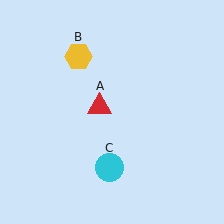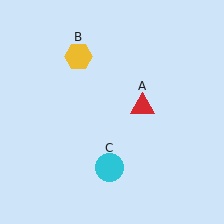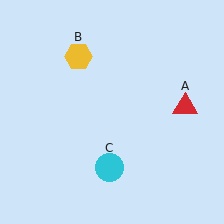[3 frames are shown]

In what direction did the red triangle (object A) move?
The red triangle (object A) moved right.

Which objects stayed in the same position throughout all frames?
Yellow hexagon (object B) and cyan circle (object C) remained stationary.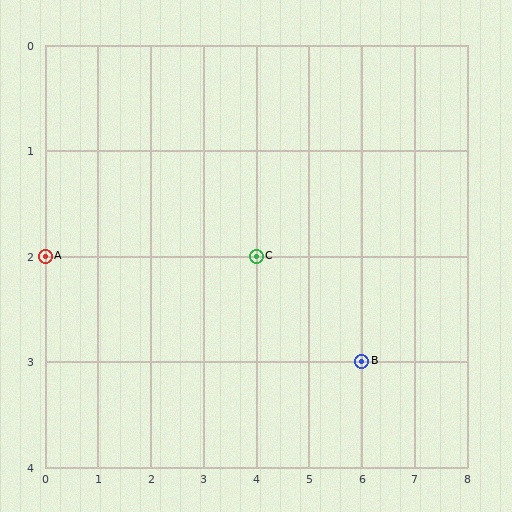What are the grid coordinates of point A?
Point A is at grid coordinates (0, 2).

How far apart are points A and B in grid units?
Points A and B are 6 columns and 1 row apart (about 6.1 grid units diagonally).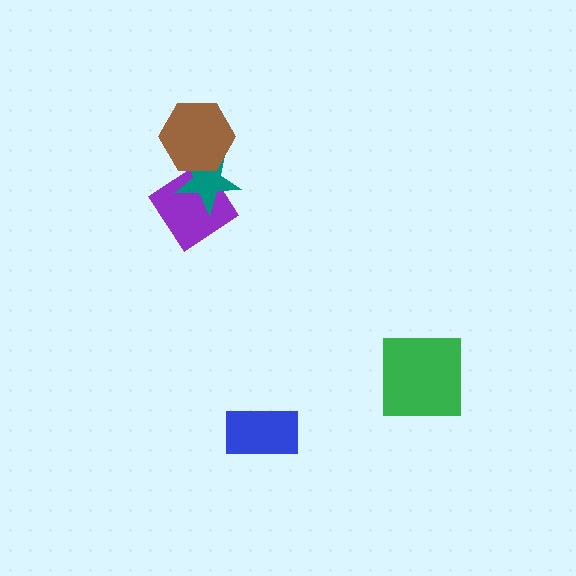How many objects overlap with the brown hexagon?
2 objects overlap with the brown hexagon.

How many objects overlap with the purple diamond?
2 objects overlap with the purple diamond.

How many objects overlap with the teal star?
2 objects overlap with the teal star.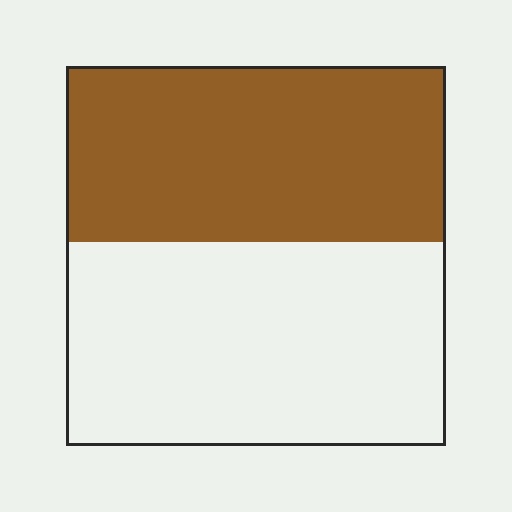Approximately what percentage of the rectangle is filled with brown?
Approximately 45%.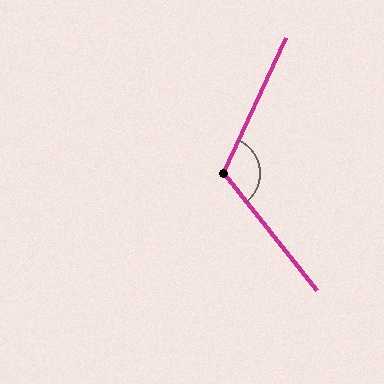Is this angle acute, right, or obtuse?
It is obtuse.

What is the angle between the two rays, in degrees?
Approximately 117 degrees.